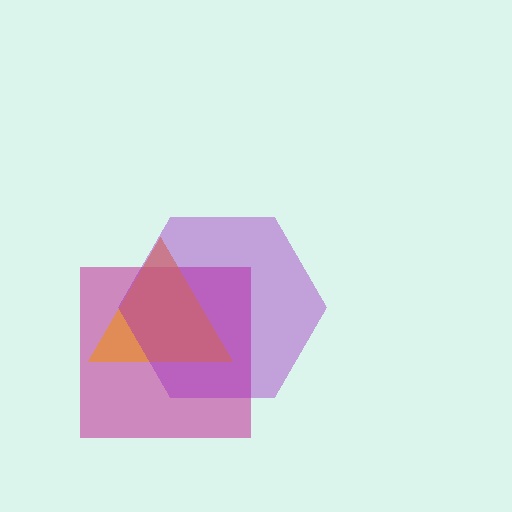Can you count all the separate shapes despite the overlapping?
Yes, there are 3 separate shapes.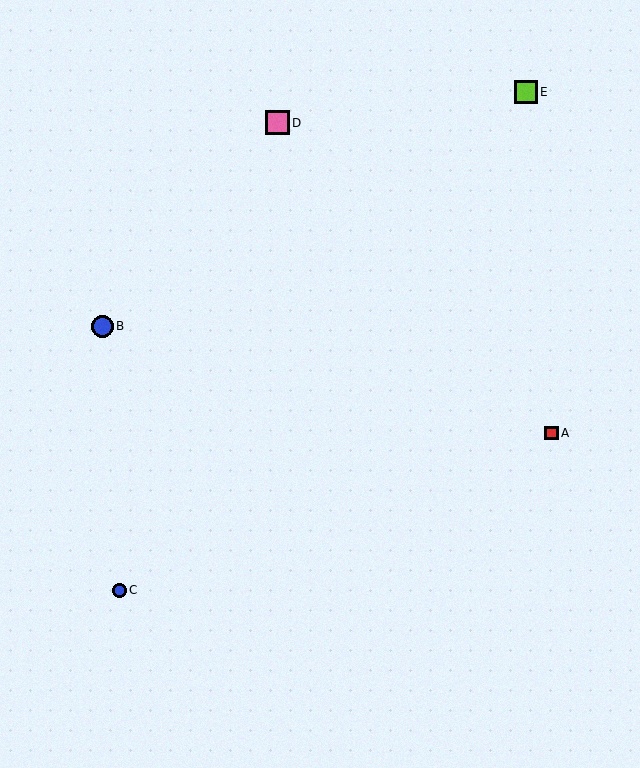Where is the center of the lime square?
The center of the lime square is at (526, 92).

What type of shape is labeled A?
Shape A is a red square.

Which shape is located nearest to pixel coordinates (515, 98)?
The lime square (labeled E) at (526, 92) is nearest to that location.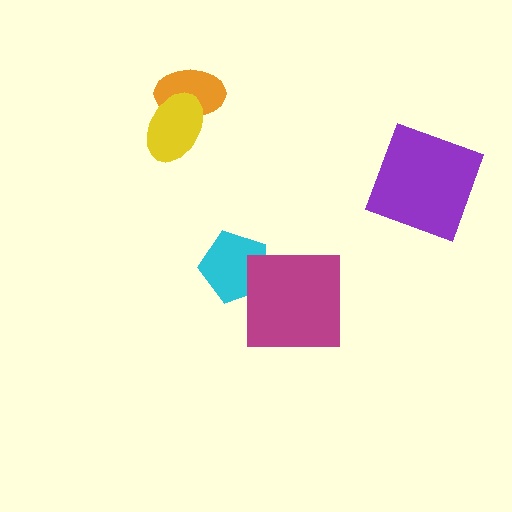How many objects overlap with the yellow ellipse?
1 object overlaps with the yellow ellipse.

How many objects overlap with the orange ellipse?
1 object overlaps with the orange ellipse.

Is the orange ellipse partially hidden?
Yes, it is partially covered by another shape.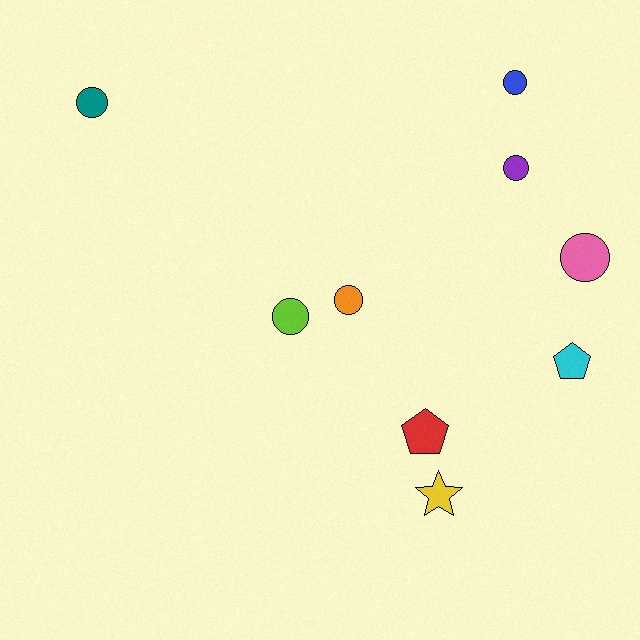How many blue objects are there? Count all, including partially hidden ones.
There is 1 blue object.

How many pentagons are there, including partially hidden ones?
There are 2 pentagons.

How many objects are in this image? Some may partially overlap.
There are 9 objects.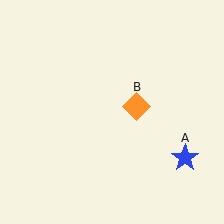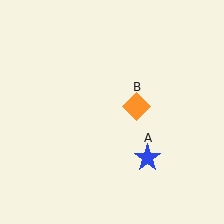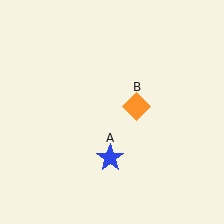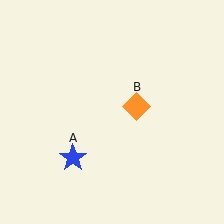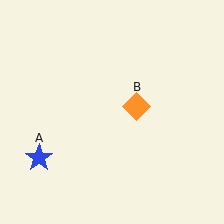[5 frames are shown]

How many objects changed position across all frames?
1 object changed position: blue star (object A).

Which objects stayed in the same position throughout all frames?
Orange diamond (object B) remained stationary.